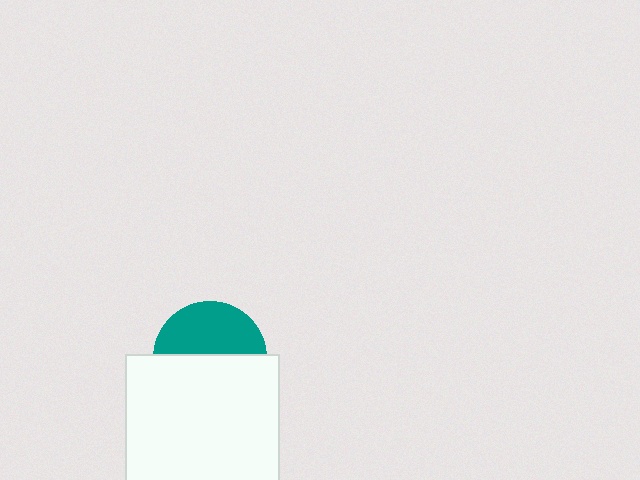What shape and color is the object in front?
The object in front is a white square.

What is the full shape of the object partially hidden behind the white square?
The partially hidden object is a teal circle.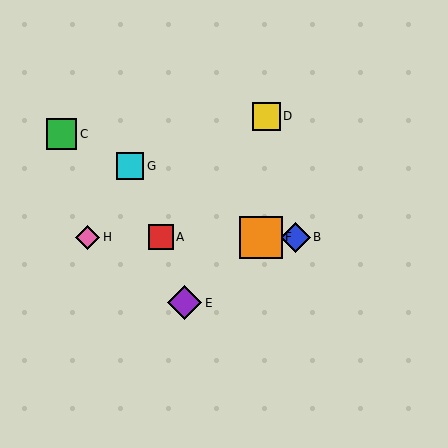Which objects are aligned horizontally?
Objects A, B, F, H are aligned horizontally.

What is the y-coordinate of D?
Object D is at y≈116.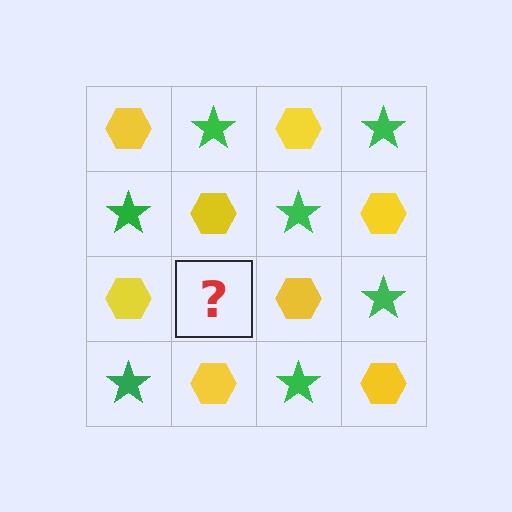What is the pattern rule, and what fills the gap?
The rule is that it alternates yellow hexagon and green star in a checkerboard pattern. The gap should be filled with a green star.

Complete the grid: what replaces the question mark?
The question mark should be replaced with a green star.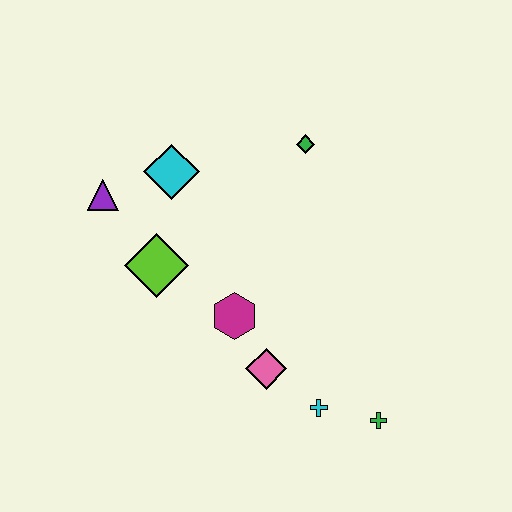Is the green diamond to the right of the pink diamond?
Yes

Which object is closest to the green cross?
The cyan cross is closest to the green cross.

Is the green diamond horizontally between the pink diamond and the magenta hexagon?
No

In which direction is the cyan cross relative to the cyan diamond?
The cyan cross is below the cyan diamond.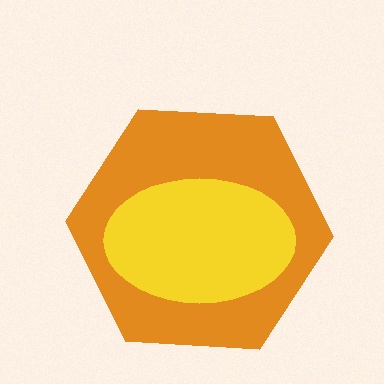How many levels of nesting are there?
2.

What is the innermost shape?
The yellow ellipse.